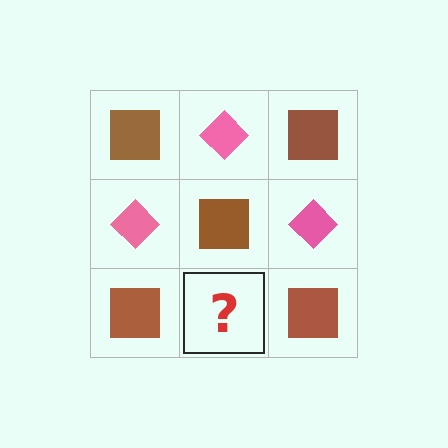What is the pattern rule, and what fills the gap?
The rule is that it alternates brown square and pink diamond in a checkerboard pattern. The gap should be filled with a pink diamond.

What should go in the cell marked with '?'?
The missing cell should contain a pink diamond.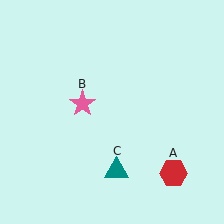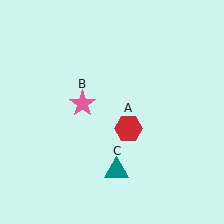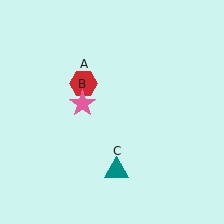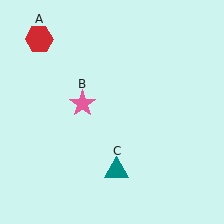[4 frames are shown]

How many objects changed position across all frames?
1 object changed position: red hexagon (object A).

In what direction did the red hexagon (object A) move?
The red hexagon (object A) moved up and to the left.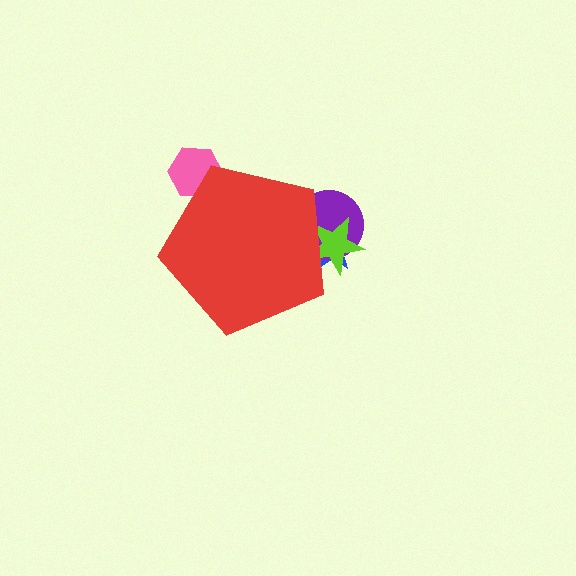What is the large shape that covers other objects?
A red pentagon.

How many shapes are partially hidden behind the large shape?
4 shapes are partially hidden.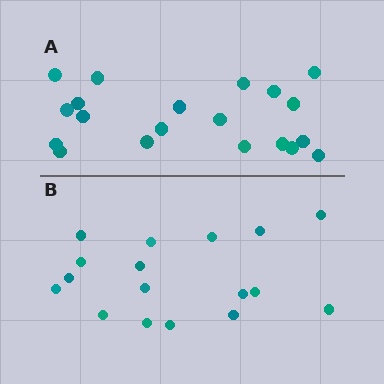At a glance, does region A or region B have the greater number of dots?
Region A (the top region) has more dots.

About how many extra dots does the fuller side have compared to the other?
Region A has just a few more — roughly 2 or 3 more dots than region B.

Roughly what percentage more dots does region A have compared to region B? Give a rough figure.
About 20% more.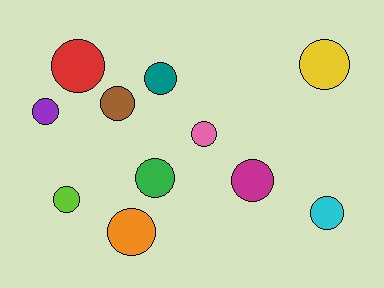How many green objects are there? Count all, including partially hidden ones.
There is 1 green object.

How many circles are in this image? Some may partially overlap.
There are 11 circles.